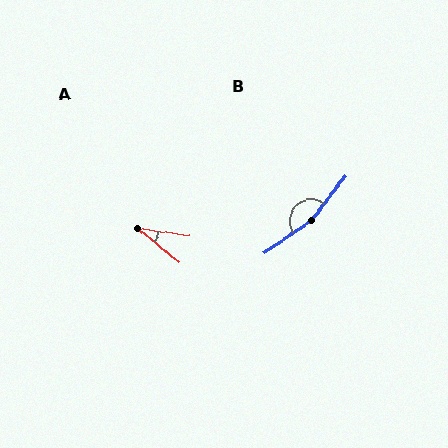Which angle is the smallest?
A, at approximately 32 degrees.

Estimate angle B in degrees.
Approximately 163 degrees.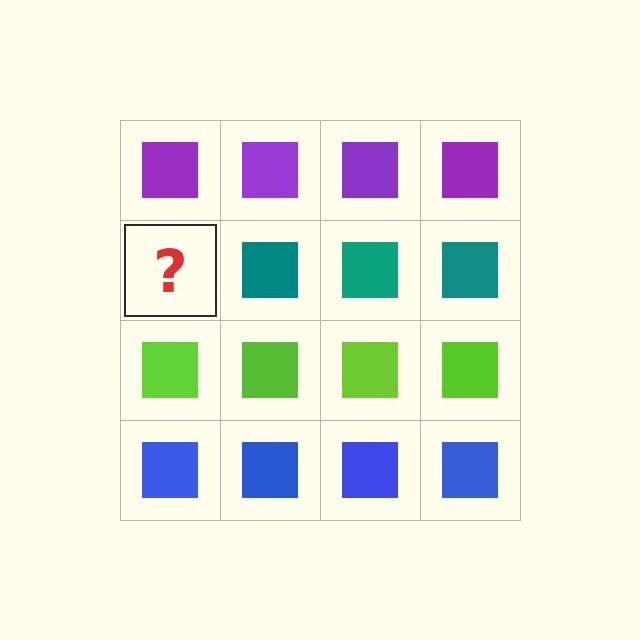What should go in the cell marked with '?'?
The missing cell should contain a teal square.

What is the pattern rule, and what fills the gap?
The rule is that each row has a consistent color. The gap should be filled with a teal square.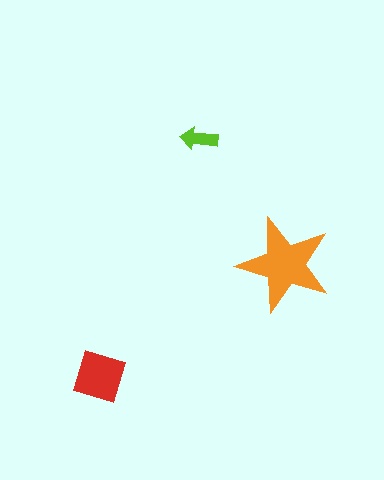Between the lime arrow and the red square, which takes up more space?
The red square.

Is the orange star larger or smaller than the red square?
Larger.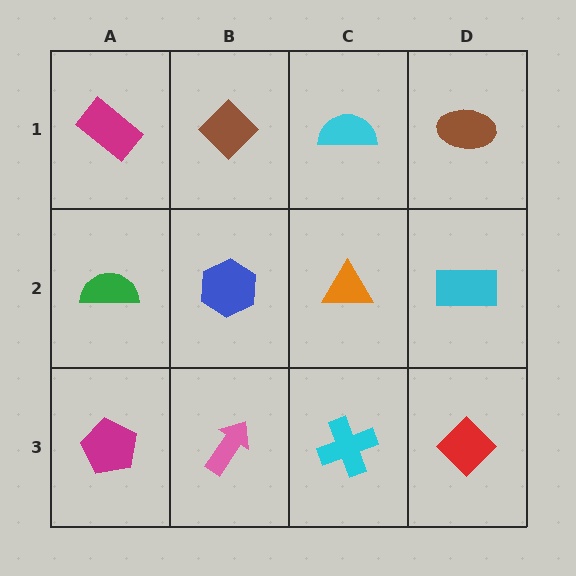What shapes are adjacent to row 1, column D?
A cyan rectangle (row 2, column D), a cyan semicircle (row 1, column C).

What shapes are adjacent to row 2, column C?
A cyan semicircle (row 1, column C), a cyan cross (row 3, column C), a blue hexagon (row 2, column B), a cyan rectangle (row 2, column D).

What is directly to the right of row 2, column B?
An orange triangle.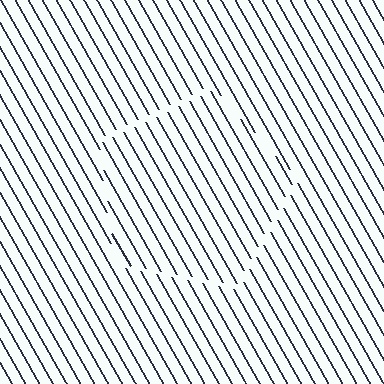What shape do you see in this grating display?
An illusory pentagon. The interior of the shape contains the same grating, shifted by half a period — the contour is defined by the phase discontinuity where line-ends from the inner and outer gratings abut.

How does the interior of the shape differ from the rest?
The interior of the shape contains the same grating, shifted by half a period — the contour is defined by the phase discontinuity where line-ends from the inner and outer gratings abut.